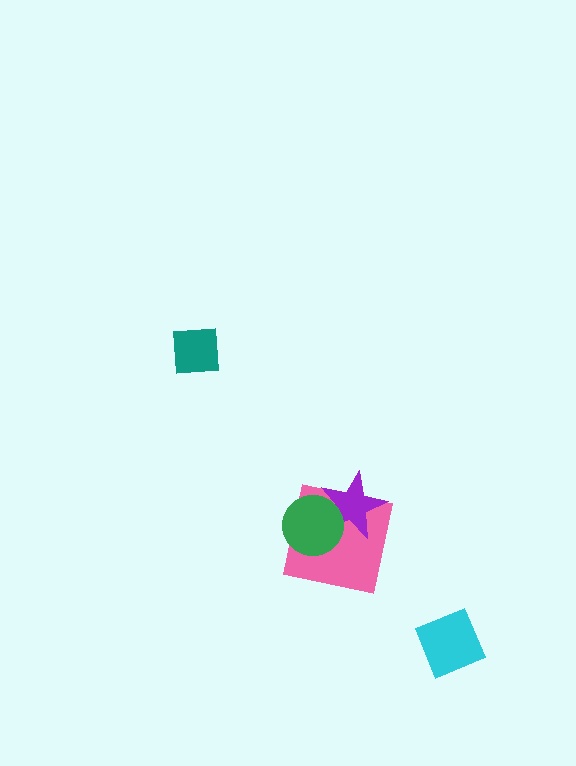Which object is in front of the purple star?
The green circle is in front of the purple star.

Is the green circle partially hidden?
No, no other shape covers it.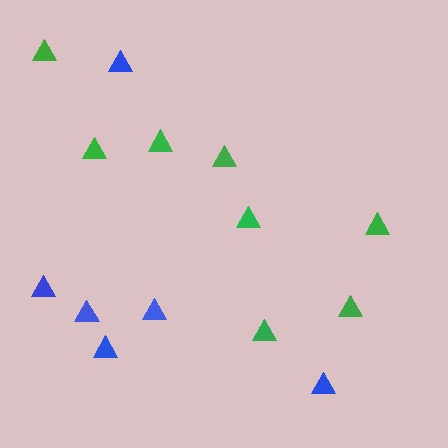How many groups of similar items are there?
There are 2 groups: one group of green triangles (8) and one group of blue triangles (6).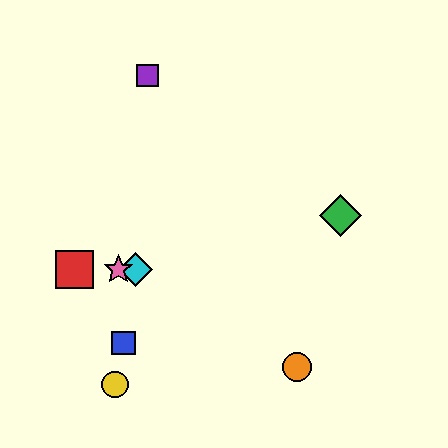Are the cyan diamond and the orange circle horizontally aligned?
No, the cyan diamond is at y≈270 and the orange circle is at y≈367.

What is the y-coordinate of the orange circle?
The orange circle is at y≈367.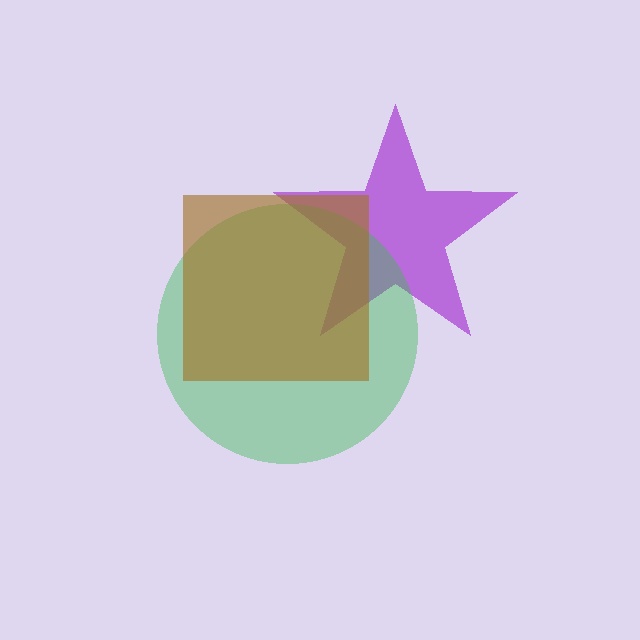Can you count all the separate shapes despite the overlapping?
Yes, there are 3 separate shapes.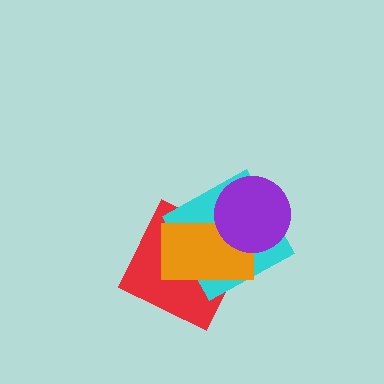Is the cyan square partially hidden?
Yes, it is partially covered by another shape.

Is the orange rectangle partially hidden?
Yes, it is partially covered by another shape.